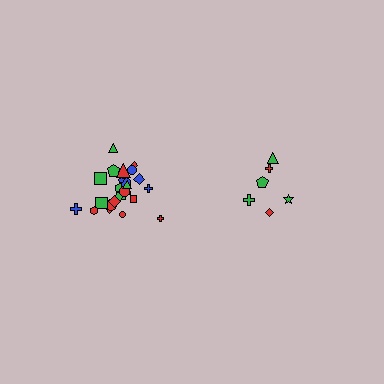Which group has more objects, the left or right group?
The left group.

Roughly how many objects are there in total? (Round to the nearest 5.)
Roughly 30 objects in total.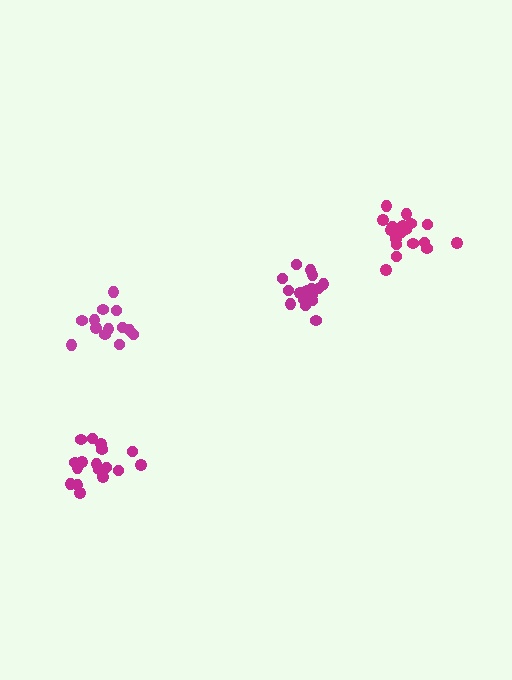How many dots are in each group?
Group 1: 18 dots, Group 2: 18 dots, Group 3: 17 dots, Group 4: 13 dots (66 total).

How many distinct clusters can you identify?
There are 4 distinct clusters.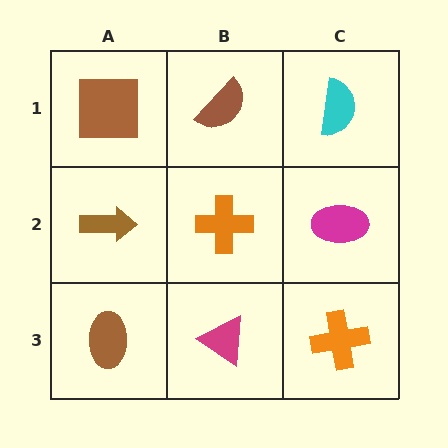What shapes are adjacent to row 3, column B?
An orange cross (row 2, column B), a brown ellipse (row 3, column A), an orange cross (row 3, column C).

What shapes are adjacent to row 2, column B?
A brown semicircle (row 1, column B), a magenta triangle (row 3, column B), a brown arrow (row 2, column A), a magenta ellipse (row 2, column C).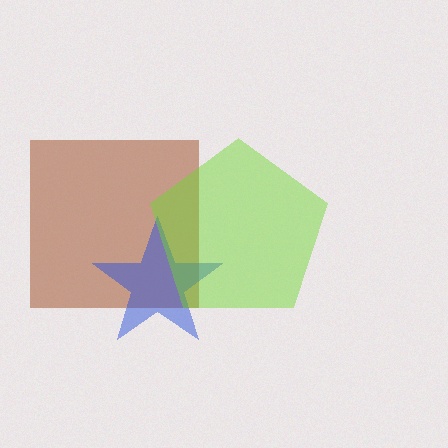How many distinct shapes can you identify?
There are 3 distinct shapes: a brown square, a blue star, a lime pentagon.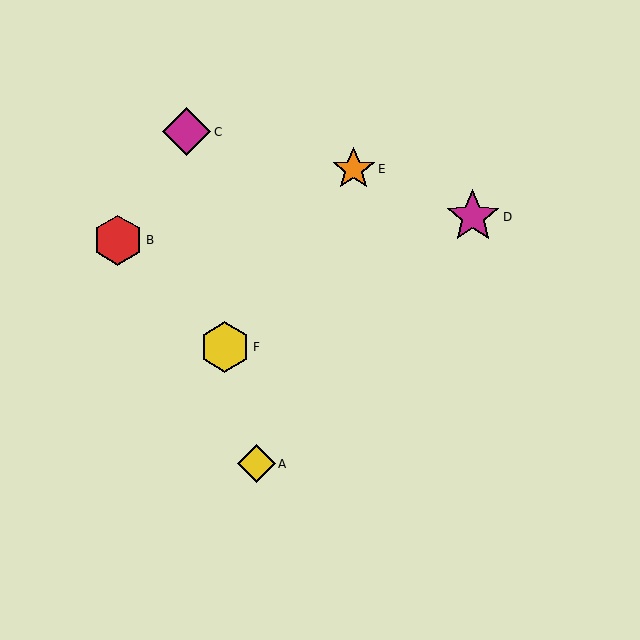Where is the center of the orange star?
The center of the orange star is at (354, 169).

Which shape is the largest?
The magenta star (labeled D) is the largest.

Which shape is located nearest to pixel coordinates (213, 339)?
The yellow hexagon (labeled F) at (225, 347) is nearest to that location.